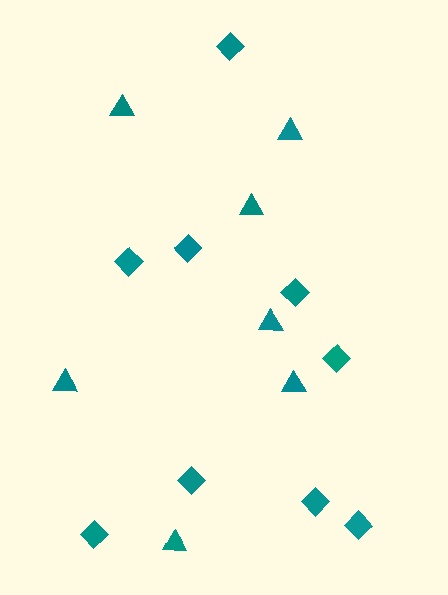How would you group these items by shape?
There are 2 groups: one group of triangles (7) and one group of diamonds (9).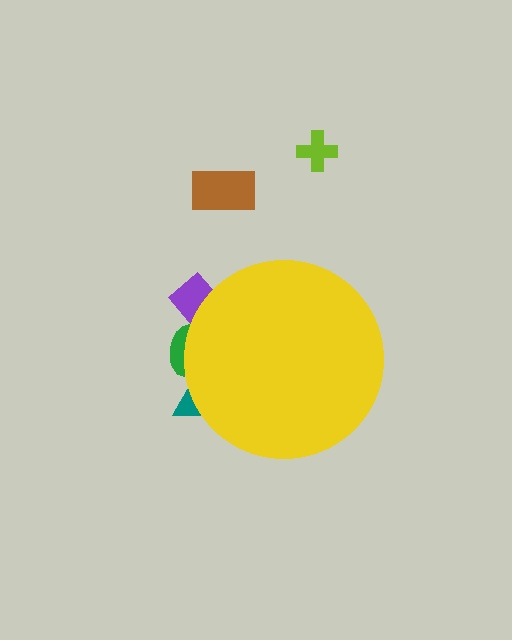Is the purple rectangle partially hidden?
Yes, the purple rectangle is partially hidden behind the yellow circle.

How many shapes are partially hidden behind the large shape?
3 shapes are partially hidden.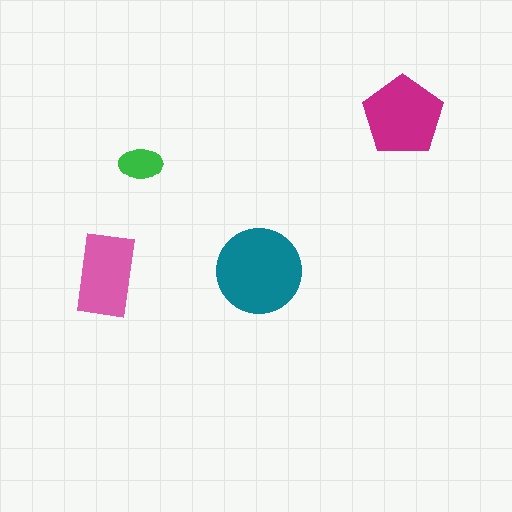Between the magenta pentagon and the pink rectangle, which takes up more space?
The magenta pentagon.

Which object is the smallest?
The green ellipse.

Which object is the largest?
The teal circle.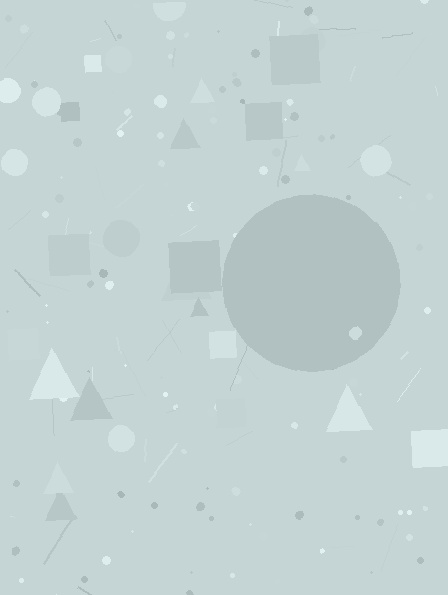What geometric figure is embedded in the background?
A circle is embedded in the background.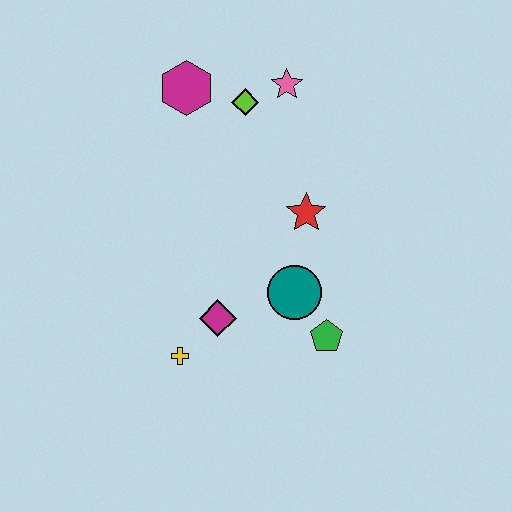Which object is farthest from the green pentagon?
The magenta hexagon is farthest from the green pentagon.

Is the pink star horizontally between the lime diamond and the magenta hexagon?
No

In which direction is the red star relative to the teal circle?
The red star is above the teal circle.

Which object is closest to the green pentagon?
The teal circle is closest to the green pentagon.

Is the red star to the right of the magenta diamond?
Yes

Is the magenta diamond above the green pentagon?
Yes